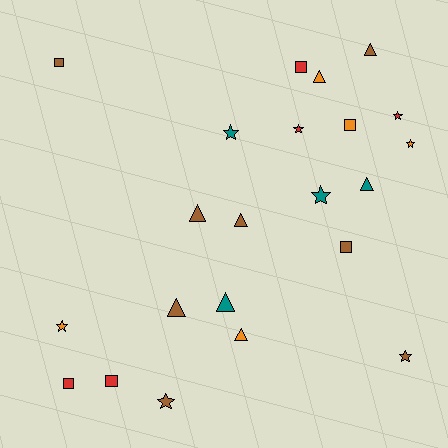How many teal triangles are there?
There are 2 teal triangles.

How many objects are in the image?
There are 22 objects.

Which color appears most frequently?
Brown, with 8 objects.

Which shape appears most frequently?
Triangle, with 8 objects.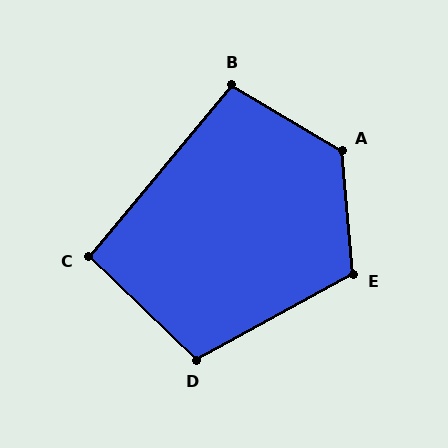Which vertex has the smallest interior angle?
C, at approximately 94 degrees.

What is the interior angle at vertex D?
Approximately 107 degrees (obtuse).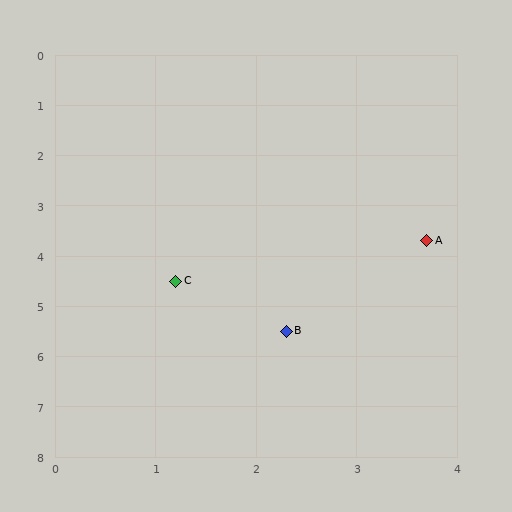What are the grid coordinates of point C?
Point C is at approximately (1.2, 4.5).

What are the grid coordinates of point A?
Point A is at approximately (3.7, 3.7).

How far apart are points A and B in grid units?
Points A and B are about 2.3 grid units apart.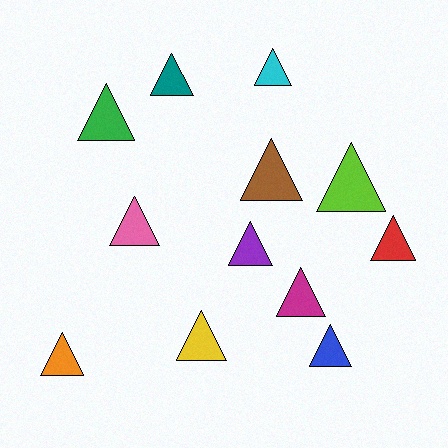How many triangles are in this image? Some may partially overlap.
There are 12 triangles.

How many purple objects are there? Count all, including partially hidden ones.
There is 1 purple object.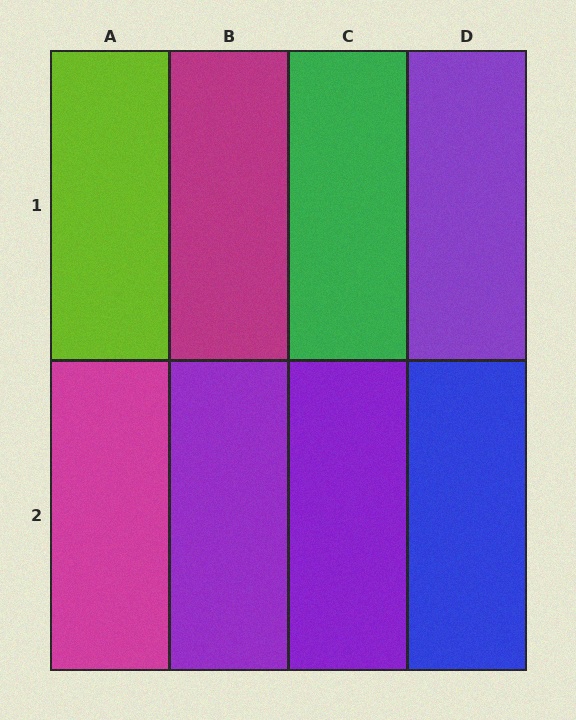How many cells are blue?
1 cell is blue.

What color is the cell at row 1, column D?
Purple.